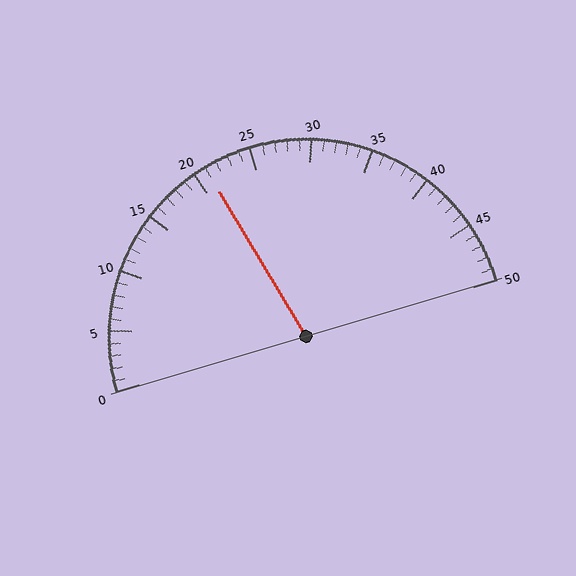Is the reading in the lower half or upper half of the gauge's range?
The reading is in the lower half of the range (0 to 50).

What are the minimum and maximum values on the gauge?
The gauge ranges from 0 to 50.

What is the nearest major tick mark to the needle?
The nearest major tick mark is 20.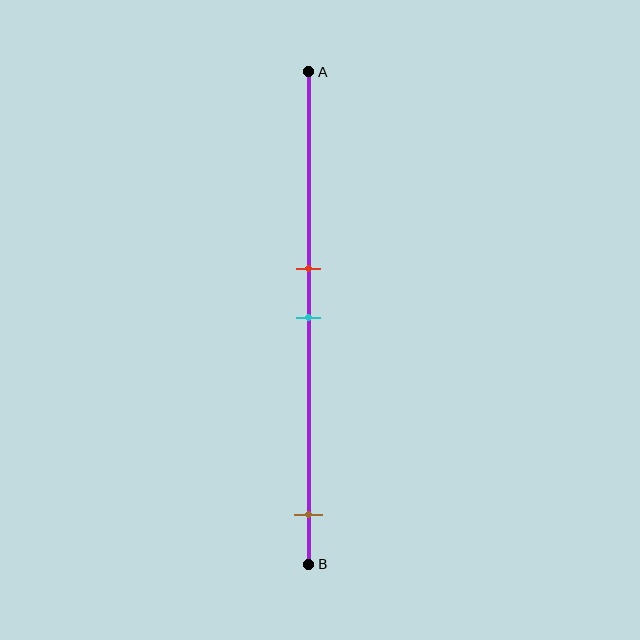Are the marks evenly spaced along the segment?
No, the marks are not evenly spaced.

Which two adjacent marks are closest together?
The red and cyan marks are the closest adjacent pair.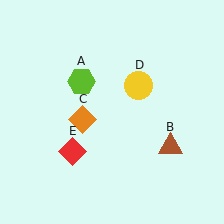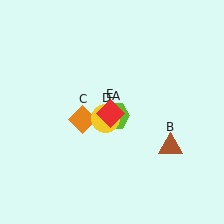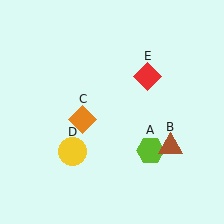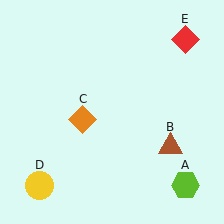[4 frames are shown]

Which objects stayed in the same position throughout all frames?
Brown triangle (object B) and orange diamond (object C) remained stationary.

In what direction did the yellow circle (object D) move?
The yellow circle (object D) moved down and to the left.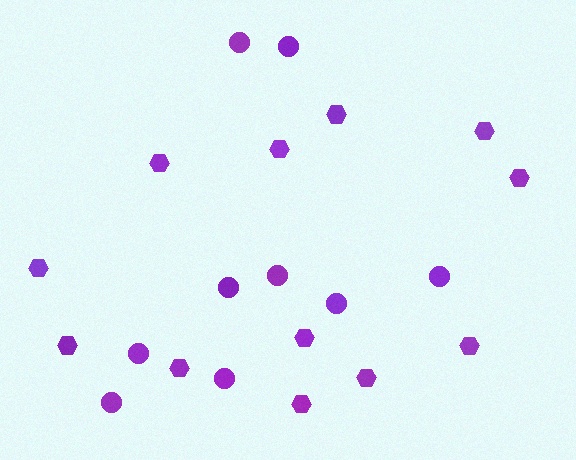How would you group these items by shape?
There are 2 groups: one group of circles (9) and one group of hexagons (12).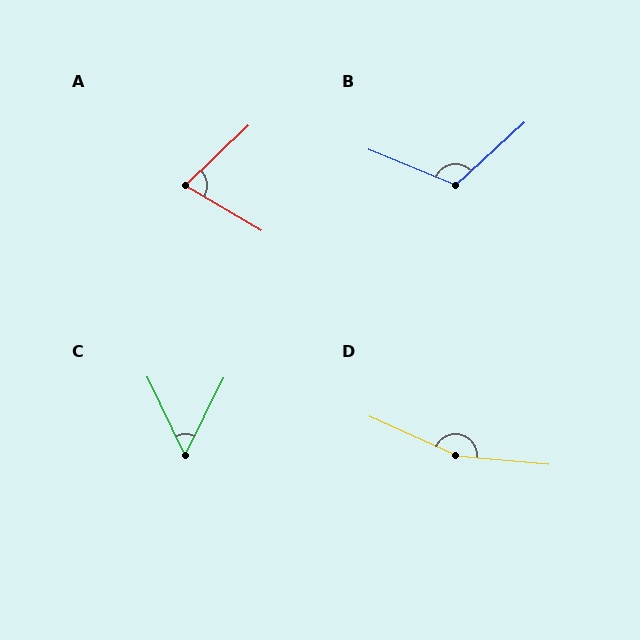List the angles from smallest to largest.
C (52°), A (74°), B (115°), D (161°).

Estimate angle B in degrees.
Approximately 115 degrees.